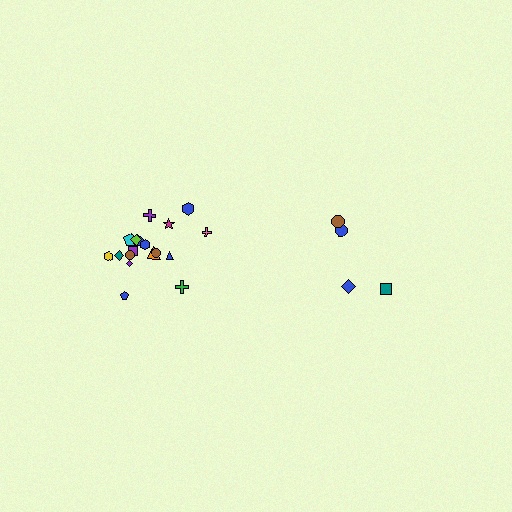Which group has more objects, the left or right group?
The left group.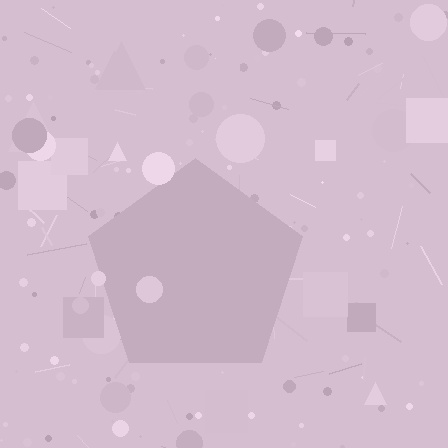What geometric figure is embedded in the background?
A pentagon is embedded in the background.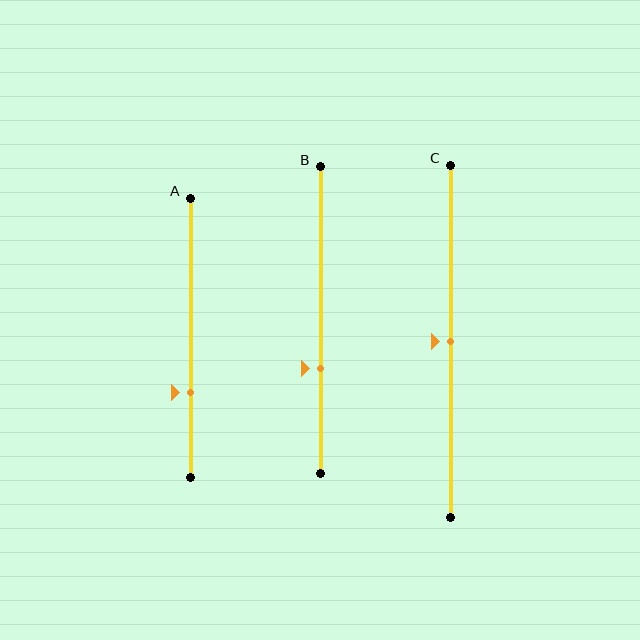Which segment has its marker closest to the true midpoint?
Segment C has its marker closest to the true midpoint.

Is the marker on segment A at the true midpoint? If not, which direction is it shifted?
No, the marker on segment A is shifted downward by about 20% of the segment length.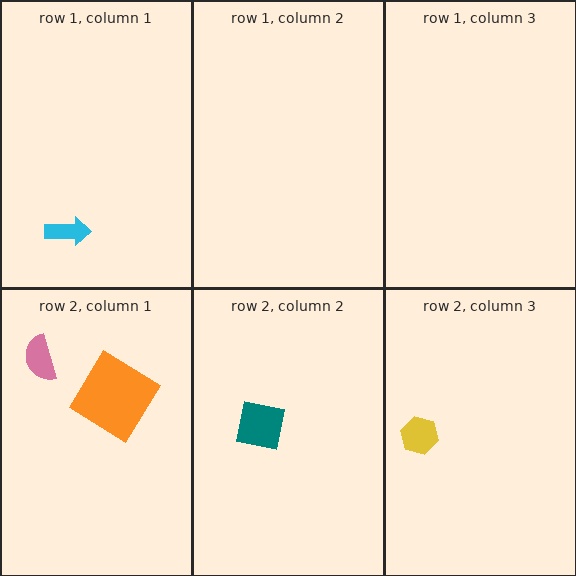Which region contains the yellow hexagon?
The row 2, column 3 region.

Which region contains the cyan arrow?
The row 1, column 1 region.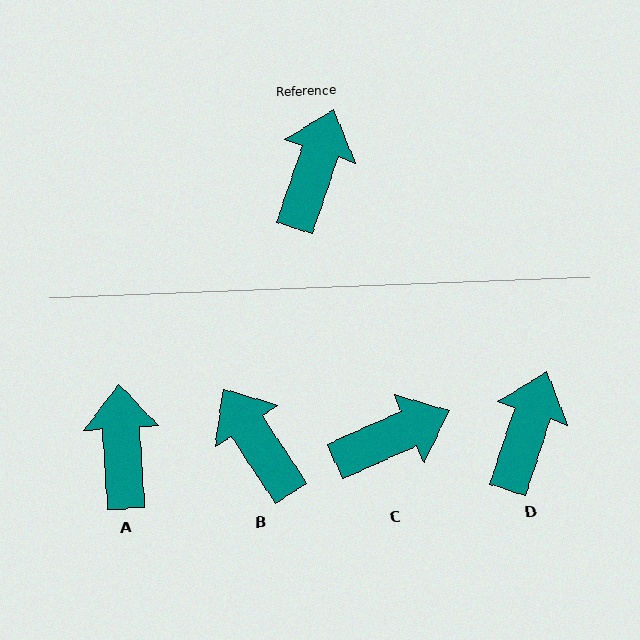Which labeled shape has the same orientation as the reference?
D.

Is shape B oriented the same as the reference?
No, it is off by about 52 degrees.